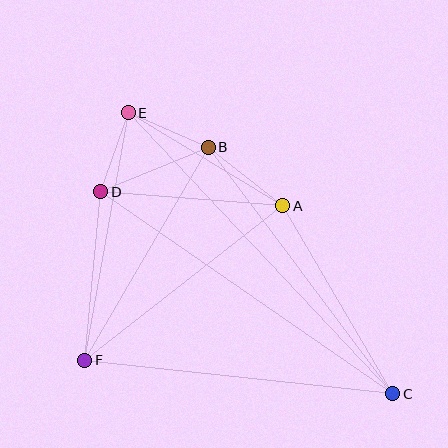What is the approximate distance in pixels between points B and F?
The distance between B and F is approximately 246 pixels.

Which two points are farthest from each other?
Points C and E are farthest from each other.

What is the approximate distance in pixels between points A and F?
The distance between A and F is approximately 252 pixels.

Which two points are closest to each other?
Points D and E are closest to each other.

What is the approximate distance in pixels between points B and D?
The distance between B and D is approximately 116 pixels.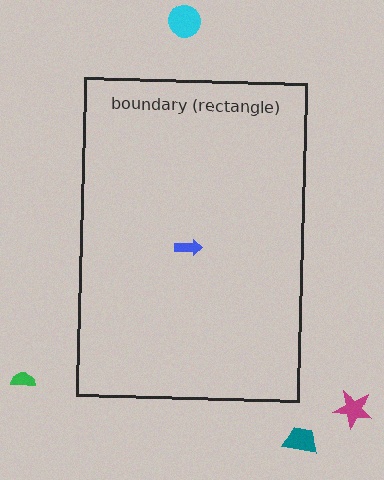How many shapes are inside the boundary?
1 inside, 4 outside.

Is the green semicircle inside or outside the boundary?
Outside.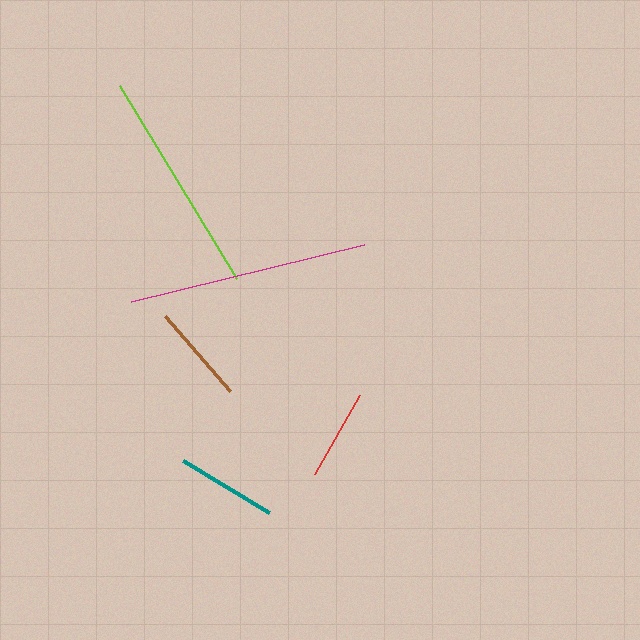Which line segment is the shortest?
The red line is the shortest at approximately 90 pixels.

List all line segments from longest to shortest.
From longest to shortest: magenta, lime, teal, brown, red.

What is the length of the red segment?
The red segment is approximately 90 pixels long.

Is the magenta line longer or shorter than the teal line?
The magenta line is longer than the teal line.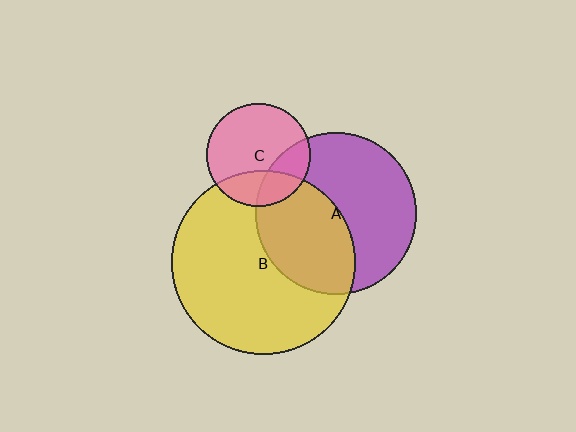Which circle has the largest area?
Circle B (yellow).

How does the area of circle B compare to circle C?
Approximately 3.1 times.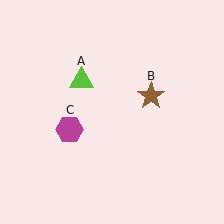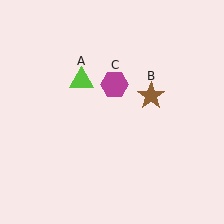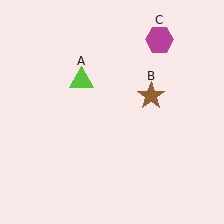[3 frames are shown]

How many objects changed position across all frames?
1 object changed position: magenta hexagon (object C).